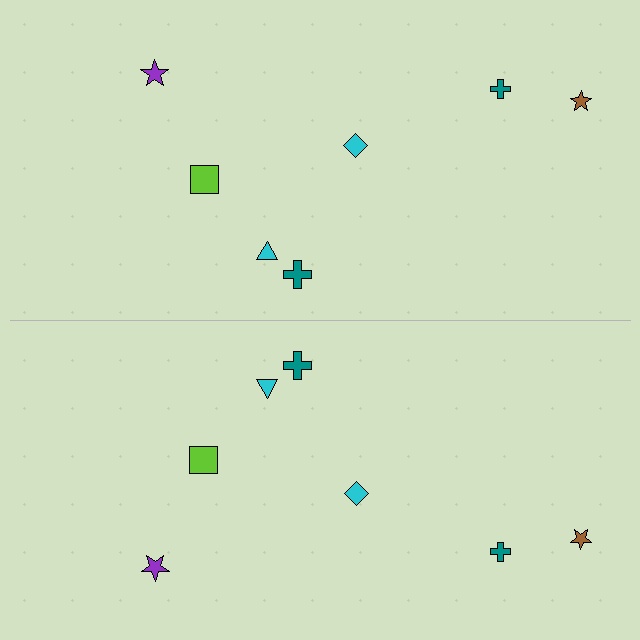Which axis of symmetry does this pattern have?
The pattern has a horizontal axis of symmetry running through the center of the image.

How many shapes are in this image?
There are 14 shapes in this image.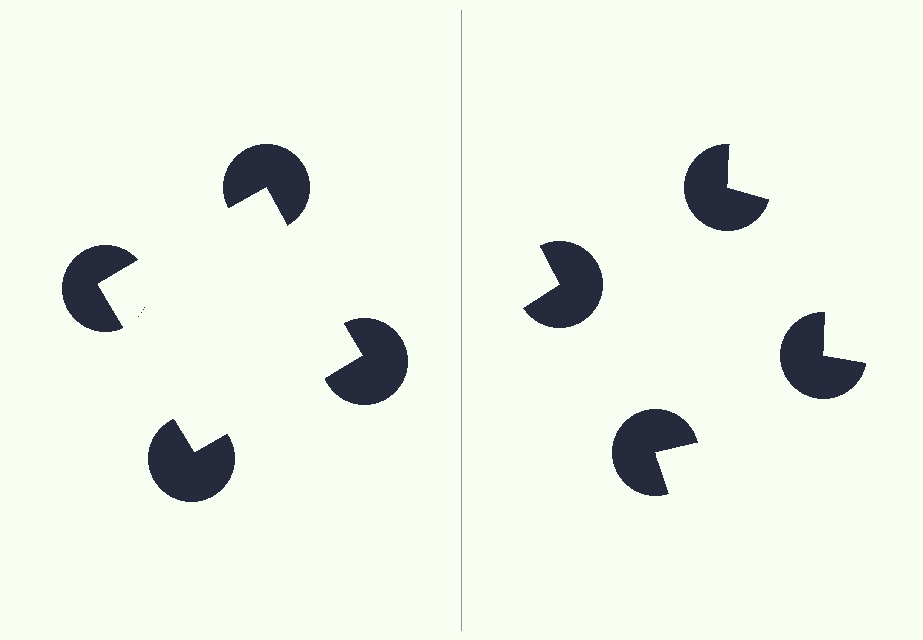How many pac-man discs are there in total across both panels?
8 — 4 on each side.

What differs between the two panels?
The pac-man discs are positioned identically on both sides; only the wedge orientations differ. On the left they align to a square; on the right they are misaligned.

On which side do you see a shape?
An illusory square appears on the left side. On the right side the wedge cuts are rotated, so no coherent shape forms.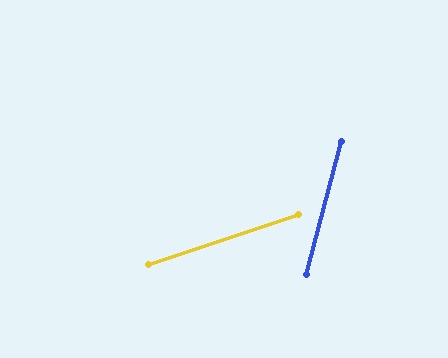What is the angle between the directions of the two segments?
Approximately 57 degrees.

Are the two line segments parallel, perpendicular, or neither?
Neither parallel nor perpendicular — they differ by about 57°.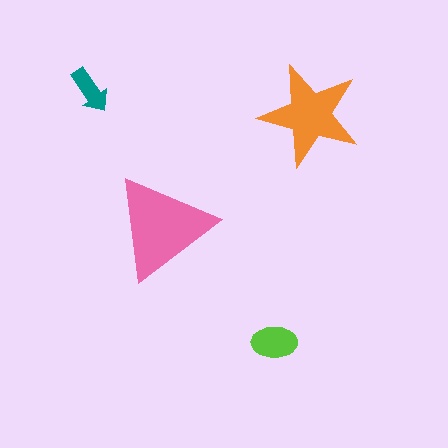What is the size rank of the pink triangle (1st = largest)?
1st.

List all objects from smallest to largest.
The teal arrow, the lime ellipse, the orange star, the pink triangle.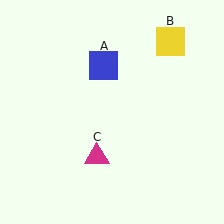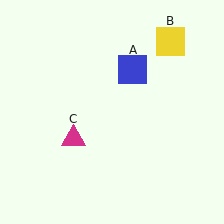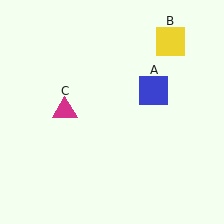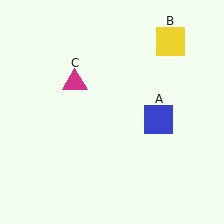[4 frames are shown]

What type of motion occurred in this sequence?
The blue square (object A), magenta triangle (object C) rotated clockwise around the center of the scene.